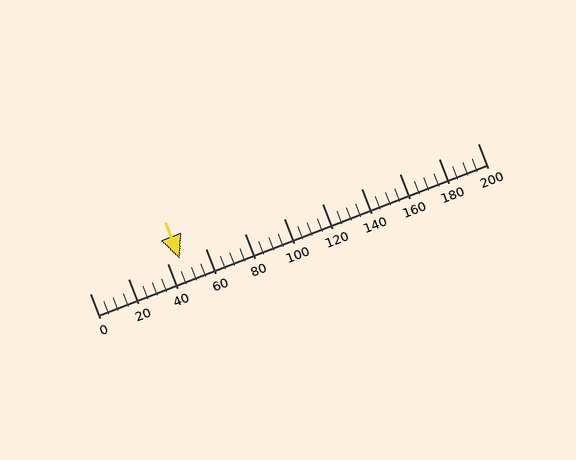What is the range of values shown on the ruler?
The ruler shows values from 0 to 200.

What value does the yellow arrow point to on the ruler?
The yellow arrow points to approximately 46.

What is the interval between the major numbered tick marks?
The major tick marks are spaced 20 units apart.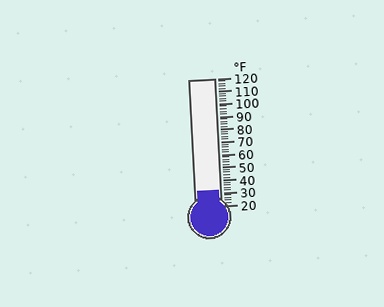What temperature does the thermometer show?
The thermometer shows approximately 32°F.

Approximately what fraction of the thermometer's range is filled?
The thermometer is filled to approximately 10% of its range.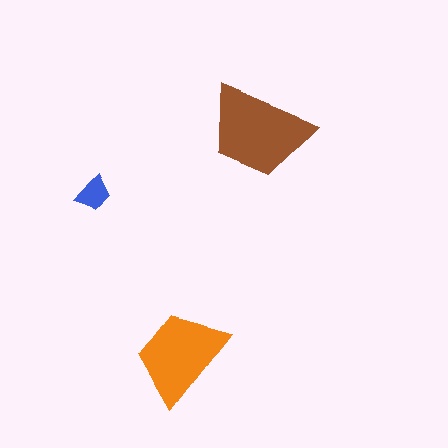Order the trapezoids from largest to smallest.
the brown one, the orange one, the blue one.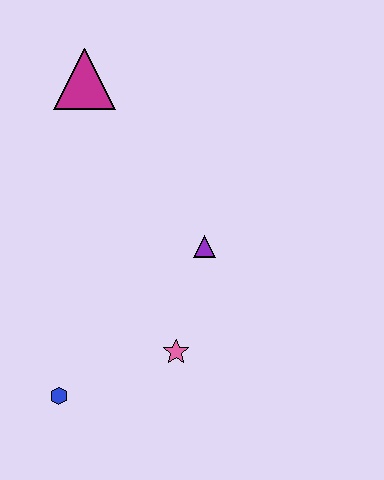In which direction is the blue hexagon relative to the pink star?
The blue hexagon is to the left of the pink star.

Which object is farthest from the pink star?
The magenta triangle is farthest from the pink star.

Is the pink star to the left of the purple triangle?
Yes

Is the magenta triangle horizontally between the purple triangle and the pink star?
No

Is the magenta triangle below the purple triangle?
No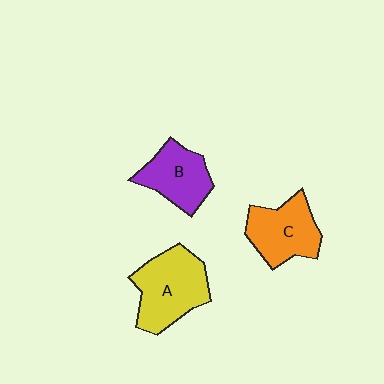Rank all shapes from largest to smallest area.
From largest to smallest: A (yellow), C (orange), B (purple).